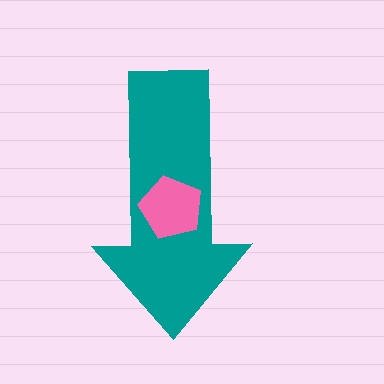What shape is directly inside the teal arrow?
The pink pentagon.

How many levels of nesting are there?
2.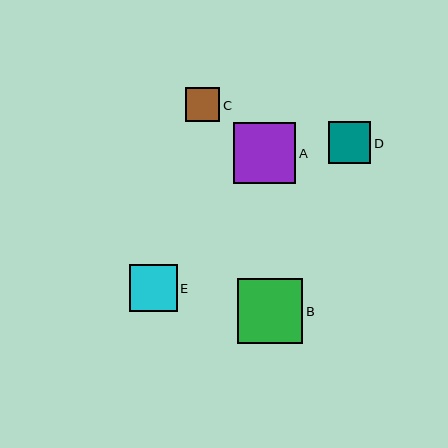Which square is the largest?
Square B is the largest with a size of approximately 65 pixels.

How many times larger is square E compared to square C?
Square E is approximately 1.4 times the size of square C.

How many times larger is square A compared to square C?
Square A is approximately 1.8 times the size of square C.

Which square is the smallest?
Square C is the smallest with a size of approximately 34 pixels.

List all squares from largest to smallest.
From largest to smallest: B, A, E, D, C.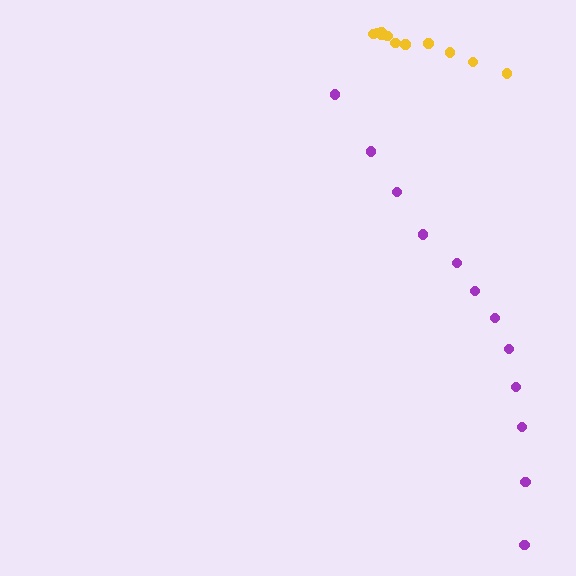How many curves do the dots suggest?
There are 2 distinct paths.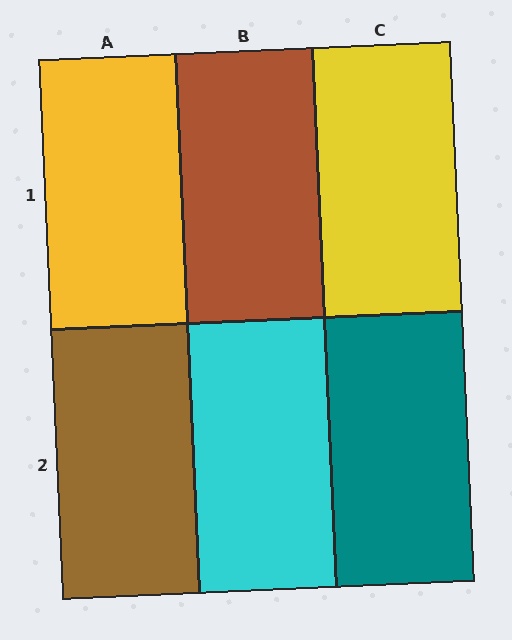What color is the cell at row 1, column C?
Yellow.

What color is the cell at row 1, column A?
Yellow.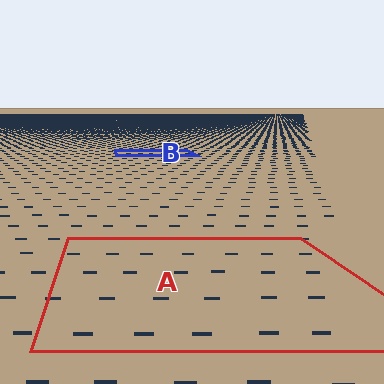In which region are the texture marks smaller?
The texture marks are smaller in region B, because it is farther away.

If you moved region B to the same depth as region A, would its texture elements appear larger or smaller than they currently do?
They would appear larger. At a closer depth, the same texture elements are projected at a bigger on-screen size.